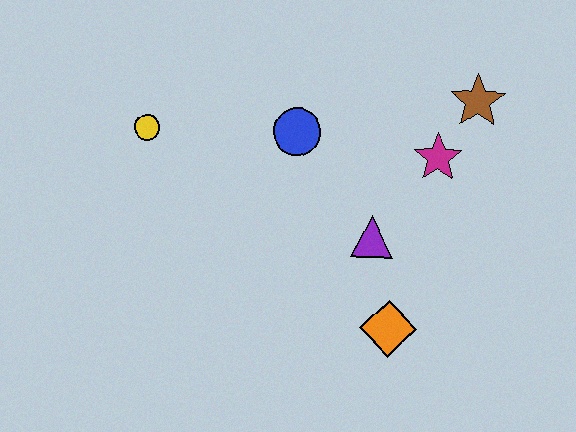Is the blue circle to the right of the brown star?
No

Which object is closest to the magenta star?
The brown star is closest to the magenta star.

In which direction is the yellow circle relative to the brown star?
The yellow circle is to the left of the brown star.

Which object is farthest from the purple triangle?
The yellow circle is farthest from the purple triangle.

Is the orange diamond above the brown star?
No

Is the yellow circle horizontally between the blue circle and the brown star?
No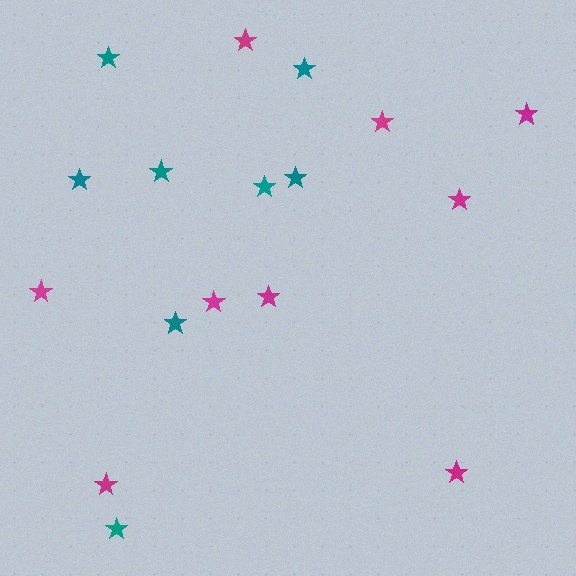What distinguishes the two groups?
There are 2 groups: one group of teal stars (8) and one group of magenta stars (9).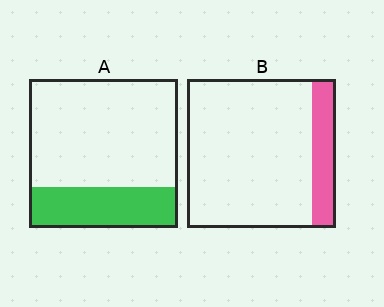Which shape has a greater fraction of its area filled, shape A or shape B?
Shape A.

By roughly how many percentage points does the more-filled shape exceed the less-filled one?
By roughly 10 percentage points (A over B).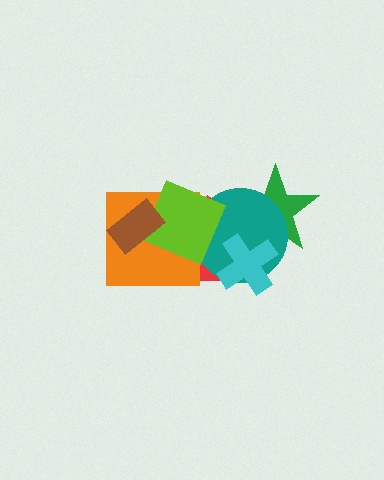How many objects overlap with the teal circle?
4 objects overlap with the teal circle.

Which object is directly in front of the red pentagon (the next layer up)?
The green star is directly in front of the red pentagon.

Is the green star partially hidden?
Yes, it is partially covered by another shape.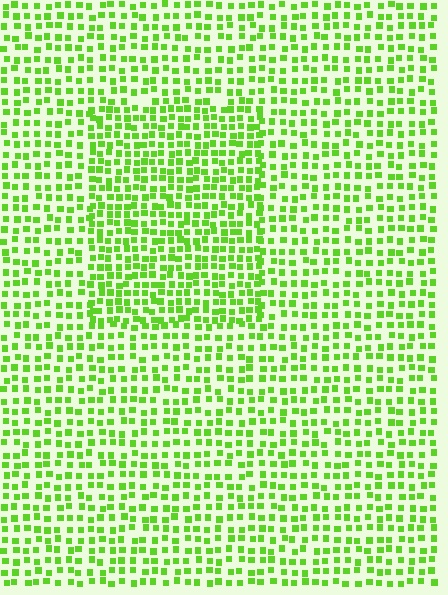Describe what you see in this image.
The image contains small lime elements arranged at two different densities. A rectangle-shaped region is visible where the elements are more densely packed than the surrounding area.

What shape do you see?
I see a rectangle.